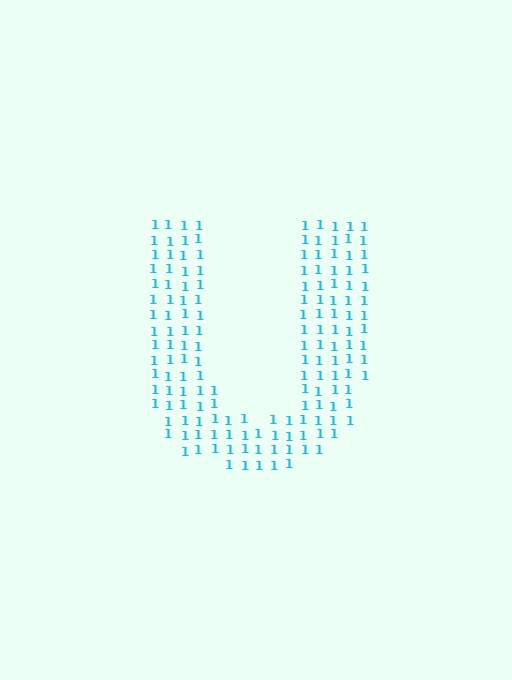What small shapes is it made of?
It is made of small digit 1's.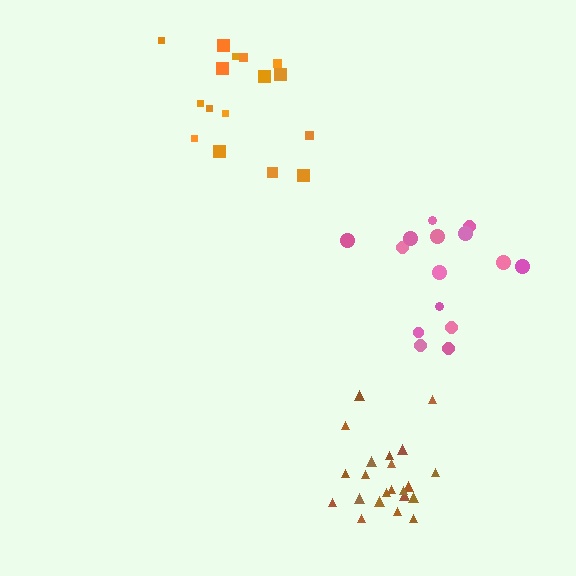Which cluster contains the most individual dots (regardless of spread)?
Brown (22).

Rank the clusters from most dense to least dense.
brown, orange, pink.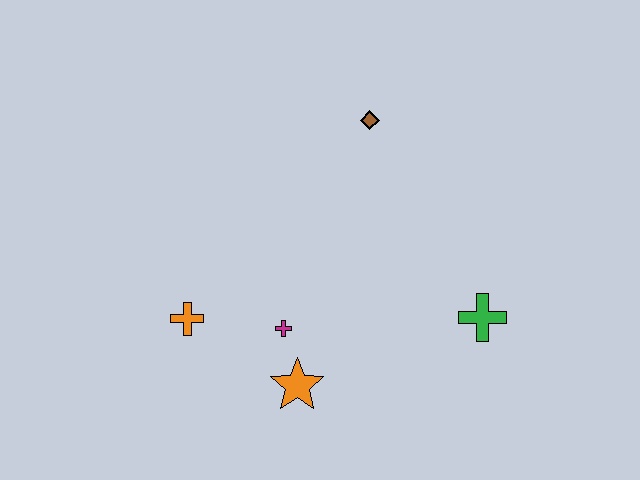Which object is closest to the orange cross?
The magenta cross is closest to the orange cross.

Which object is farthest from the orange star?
The brown diamond is farthest from the orange star.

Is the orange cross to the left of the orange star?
Yes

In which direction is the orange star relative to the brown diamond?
The orange star is below the brown diamond.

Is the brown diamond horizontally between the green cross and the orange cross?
Yes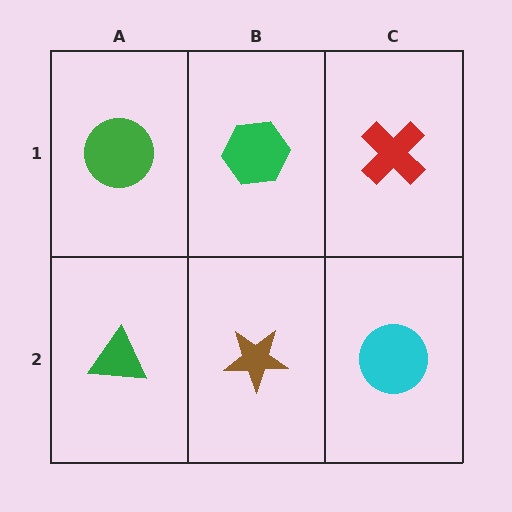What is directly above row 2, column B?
A green hexagon.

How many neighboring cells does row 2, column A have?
2.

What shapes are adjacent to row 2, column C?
A red cross (row 1, column C), a brown star (row 2, column B).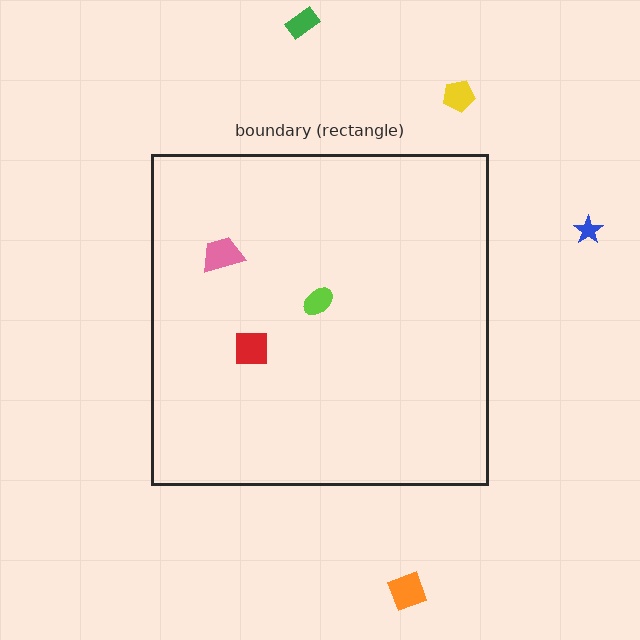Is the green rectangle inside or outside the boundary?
Outside.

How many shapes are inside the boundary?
3 inside, 4 outside.